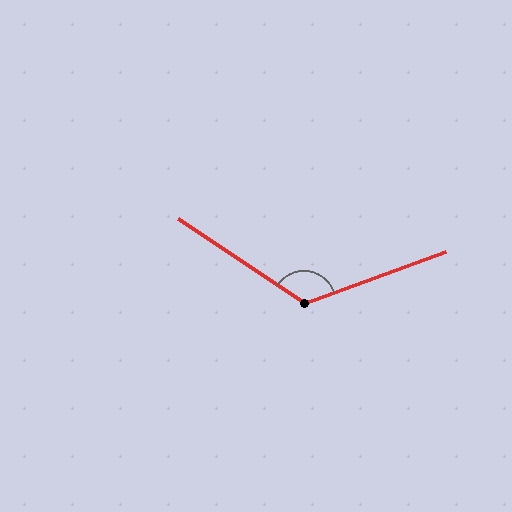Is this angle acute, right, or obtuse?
It is obtuse.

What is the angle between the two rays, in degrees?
Approximately 126 degrees.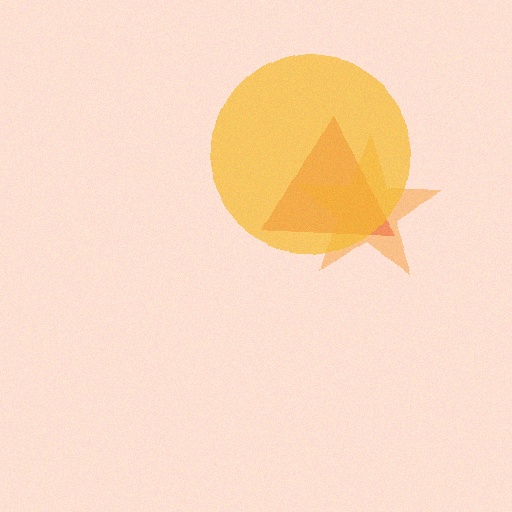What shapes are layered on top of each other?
The layered shapes are: a red triangle, an orange star, a yellow circle.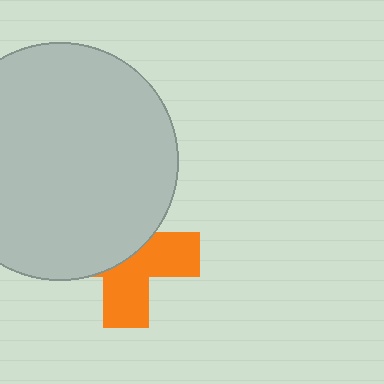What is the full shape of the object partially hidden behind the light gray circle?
The partially hidden object is an orange cross.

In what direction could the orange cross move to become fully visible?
The orange cross could move down. That would shift it out from behind the light gray circle entirely.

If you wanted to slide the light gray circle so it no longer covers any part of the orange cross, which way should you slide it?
Slide it up — that is the most direct way to separate the two shapes.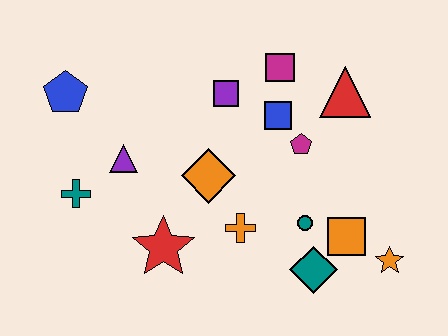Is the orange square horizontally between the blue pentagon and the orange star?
Yes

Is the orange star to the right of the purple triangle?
Yes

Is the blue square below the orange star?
No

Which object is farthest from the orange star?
The blue pentagon is farthest from the orange star.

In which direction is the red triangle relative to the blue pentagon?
The red triangle is to the right of the blue pentagon.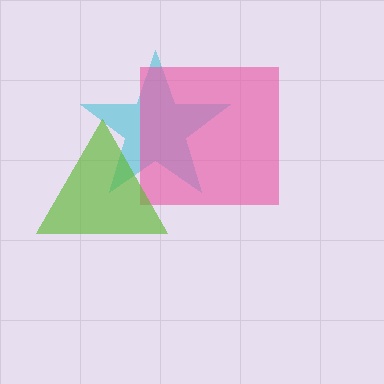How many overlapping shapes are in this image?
There are 3 overlapping shapes in the image.